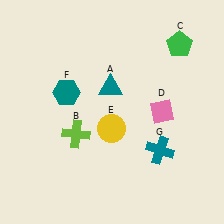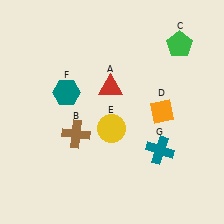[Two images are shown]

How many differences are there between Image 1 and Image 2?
There are 3 differences between the two images.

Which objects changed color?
A changed from teal to red. B changed from lime to brown. D changed from pink to orange.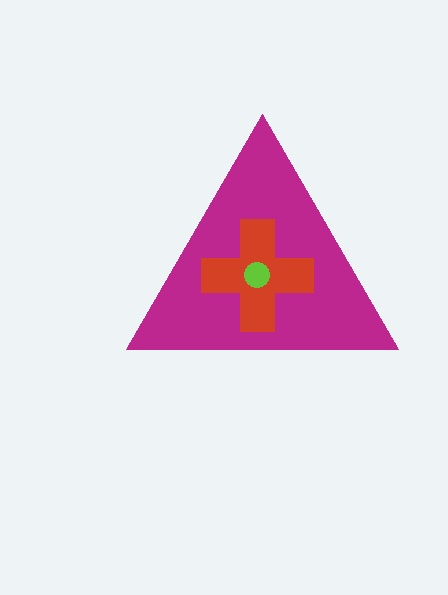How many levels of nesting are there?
3.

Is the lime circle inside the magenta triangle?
Yes.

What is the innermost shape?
The lime circle.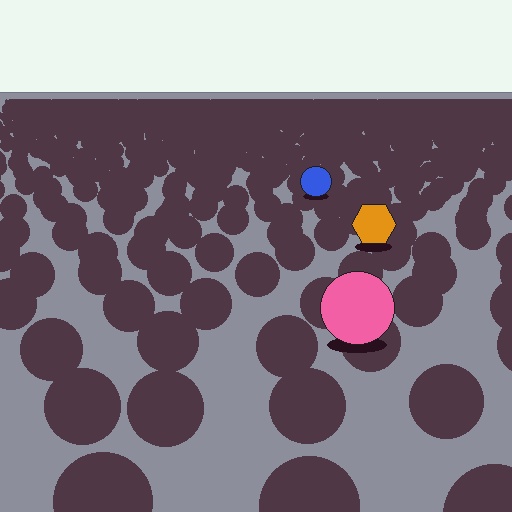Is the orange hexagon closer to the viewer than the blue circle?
Yes. The orange hexagon is closer — you can tell from the texture gradient: the ground texture is coarser near it.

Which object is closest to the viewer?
The pink circle is closest. The texture marks near it are larger and more spread out.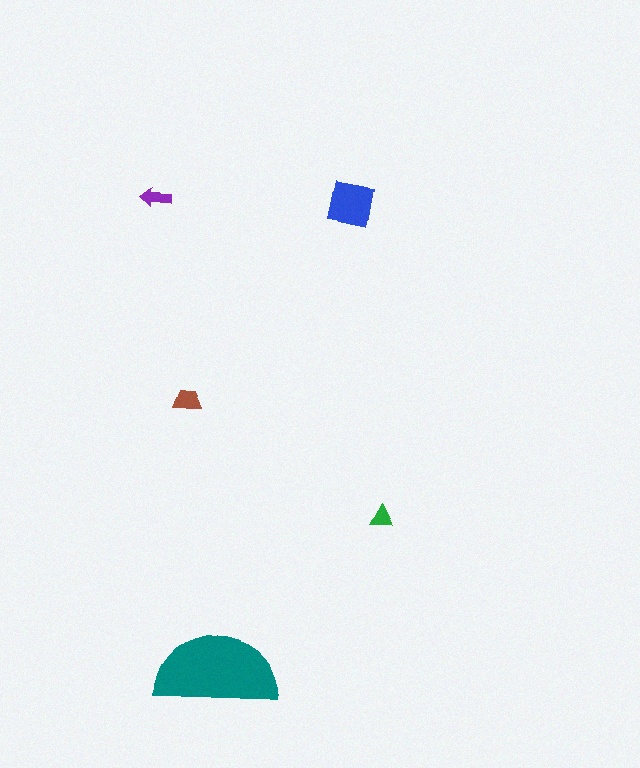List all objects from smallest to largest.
The green triangle, the purple arrow, the brown trapezoid, the blue square, the teal semicircle.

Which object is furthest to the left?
The purple arrow is leftmost.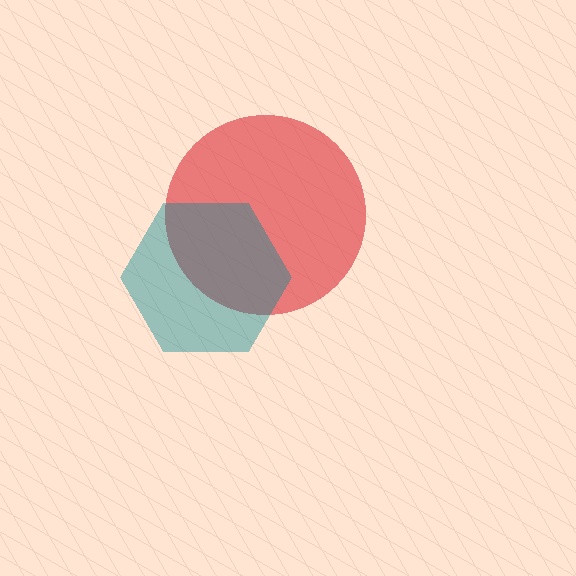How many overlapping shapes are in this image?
There are 2 overlapping shapes in the image.